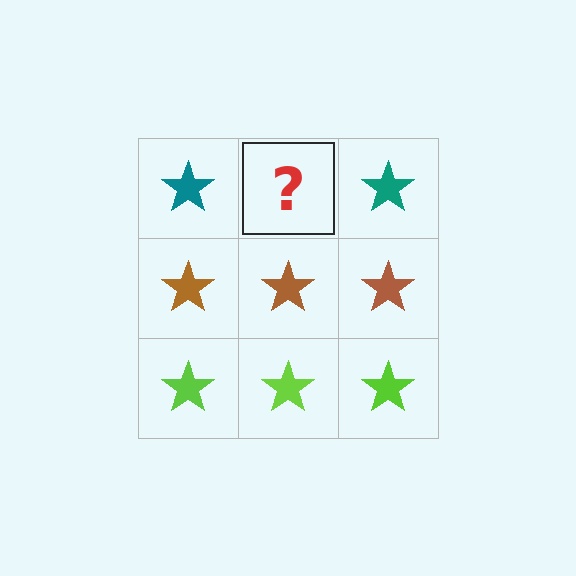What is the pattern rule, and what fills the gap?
The rule is that each row has a consistent color. The gap should be filled with a teal star.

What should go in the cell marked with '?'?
The missing cell should contain a teal star.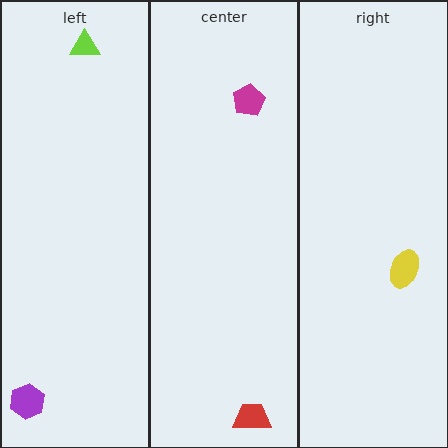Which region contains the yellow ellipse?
The right region.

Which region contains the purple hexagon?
The left region.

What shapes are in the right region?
The yellow ellipse.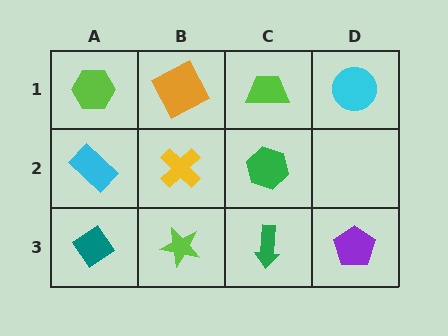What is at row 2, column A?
A cyan rectangle.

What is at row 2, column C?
A green hexagon.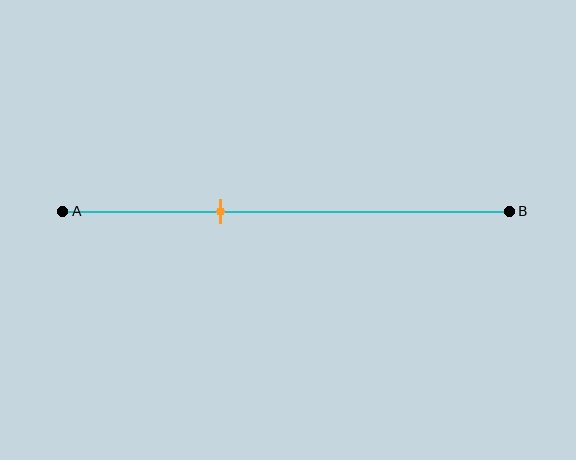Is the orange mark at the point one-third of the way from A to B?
Yes, the mark is approximately at the one-third point.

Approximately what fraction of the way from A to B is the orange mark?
The orange mark is approximately 35% of the way from A to B.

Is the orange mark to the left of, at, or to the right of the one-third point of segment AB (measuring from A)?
The orange mark is approximately at the one-third point of segment AB.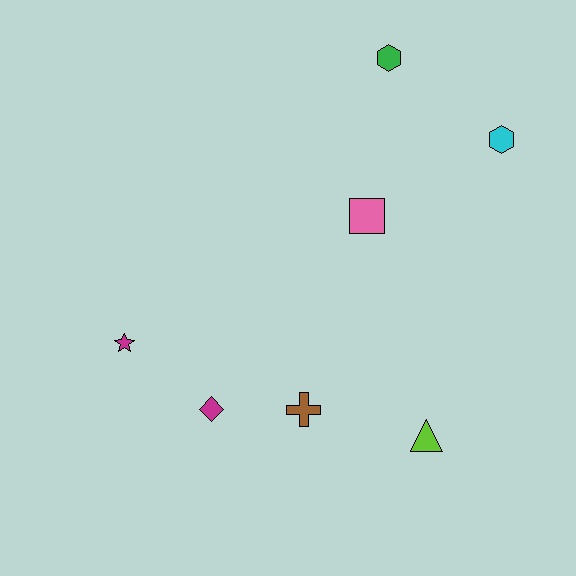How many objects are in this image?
There are 7 objects.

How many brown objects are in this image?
There is 1 brown object.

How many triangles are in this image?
There is 1 triangle.